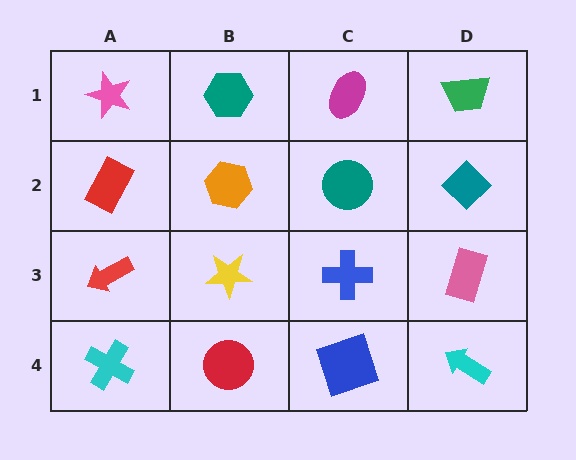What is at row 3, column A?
A red arrow.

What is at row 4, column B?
A red circle.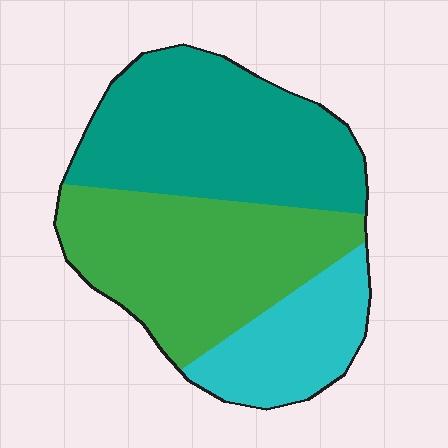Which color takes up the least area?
Cyan, at roughly 20%.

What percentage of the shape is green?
Green takes up between a third and a half of the shape.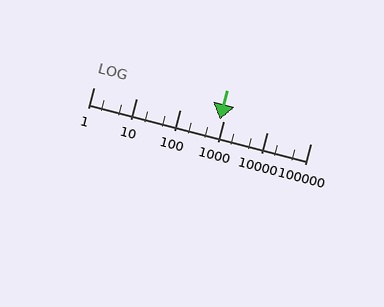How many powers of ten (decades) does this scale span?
The scale spans 5 decades, from 1 to 100000.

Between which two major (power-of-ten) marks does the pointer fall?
The pointer is between 100 and 1000.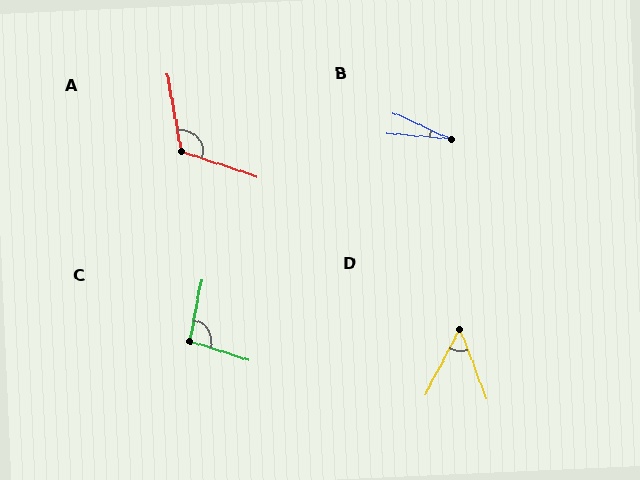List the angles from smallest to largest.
B (19°), D (49°), C (96°), A (118°).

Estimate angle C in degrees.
Approximately 96 degrees.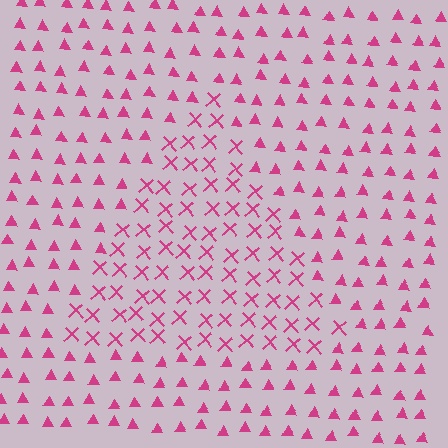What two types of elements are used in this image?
The image uses X marks inside the triangle region and triangles outside it.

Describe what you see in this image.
The image is filled with small magenta elements arranged in a uniform grid. A triangle-shaped region contains X marks, while the surrounding area contains triangles. The boundary is defined purely by the change in element shape.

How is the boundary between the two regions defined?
The boundary is defined by a change in element shape: X marks inside vs. triangles outside. All elements share the same color and spacing.